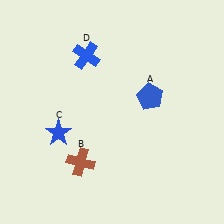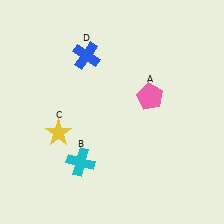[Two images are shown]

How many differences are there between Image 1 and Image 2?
There are 3 differences between the two images.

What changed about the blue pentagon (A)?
In Image 1, A is blue. In Image 2, it changed to pink.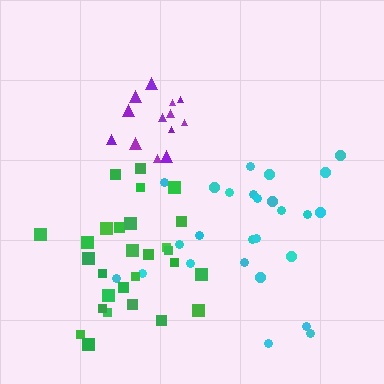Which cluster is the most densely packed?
Purple.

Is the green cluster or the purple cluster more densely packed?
Purple.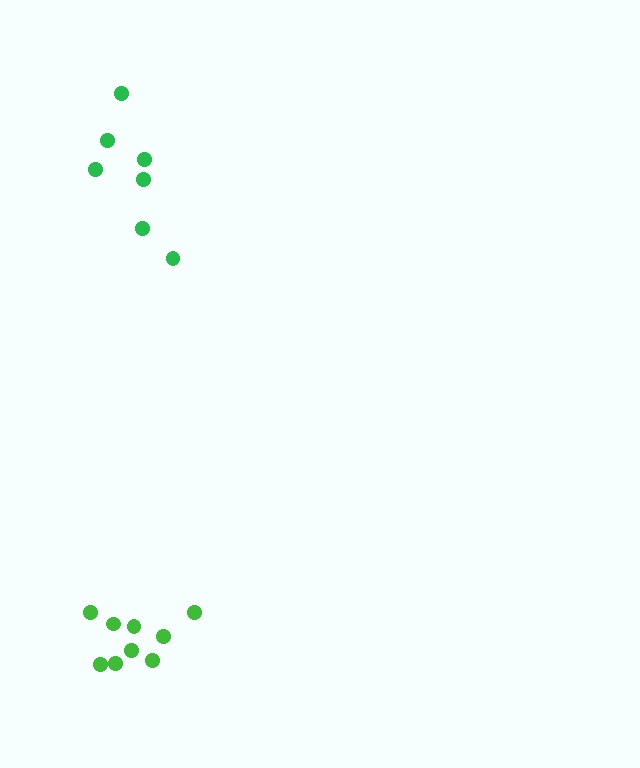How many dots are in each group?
Group 1: 9 dots, Group 2: 7 dots (16 total).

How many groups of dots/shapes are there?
There are 2 groups.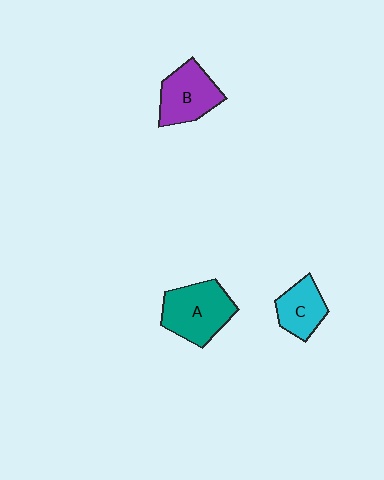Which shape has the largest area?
Shape A (teal).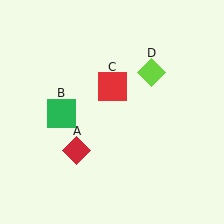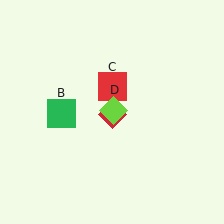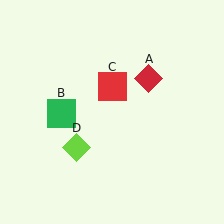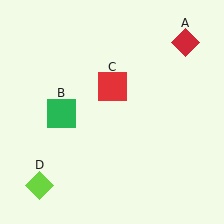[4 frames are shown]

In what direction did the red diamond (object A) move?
The red diamond (object A) moved up and to the right.